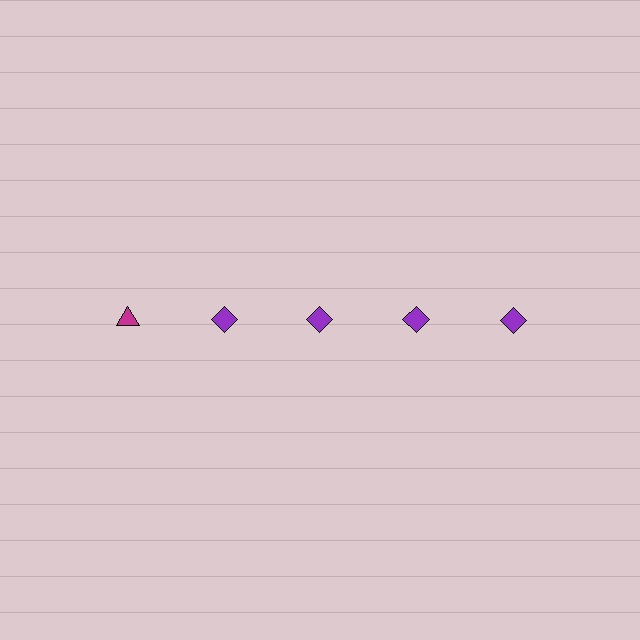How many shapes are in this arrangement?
There are 5 shapes arranged in a grid pattern.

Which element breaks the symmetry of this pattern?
The magenta triangle in the top row, leftmost column breaks the symmetry. All other shapes are purple diamonds.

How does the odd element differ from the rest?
It differs in both color (magenta instead of purple) and shape (triangle instead of diamond).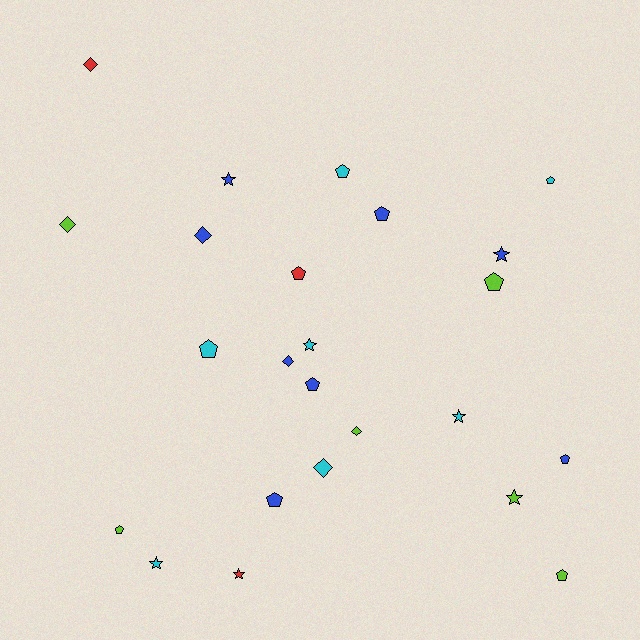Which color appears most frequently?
Blue, with 8 objects.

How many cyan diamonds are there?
There is 1 cyan diamond.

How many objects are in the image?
There are 24 objects.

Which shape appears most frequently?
Pentagon, with 11 objects.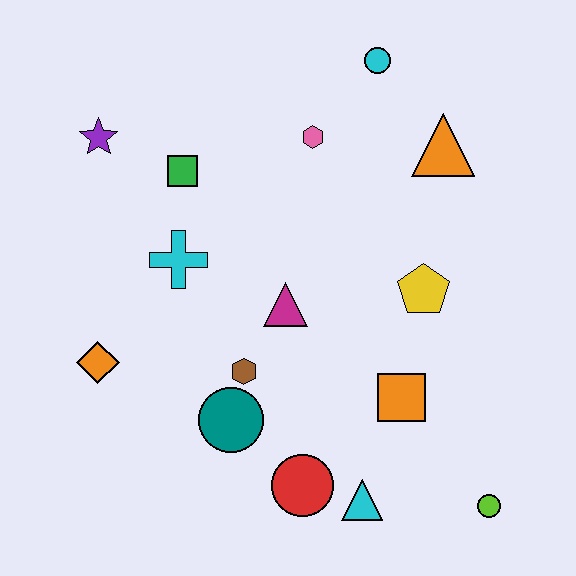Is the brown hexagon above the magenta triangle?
No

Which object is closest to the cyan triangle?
The red circle is closest to the cyan triangle.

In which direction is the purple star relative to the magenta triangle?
The purple star is to the left of the magenta triangle.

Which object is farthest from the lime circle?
The purple star is farthest from the lime circle.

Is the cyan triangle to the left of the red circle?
No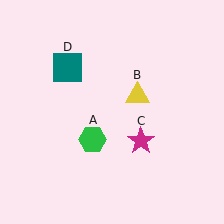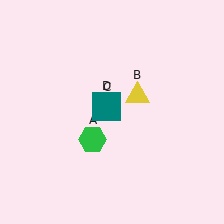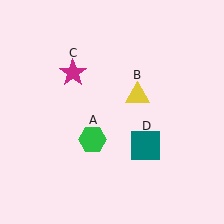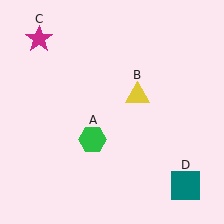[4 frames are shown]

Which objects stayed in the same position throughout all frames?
Green hexagon (object A) and yellow triangle (object B) remained stationary.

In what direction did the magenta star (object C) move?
The magenta star (object C) moved up and to the left.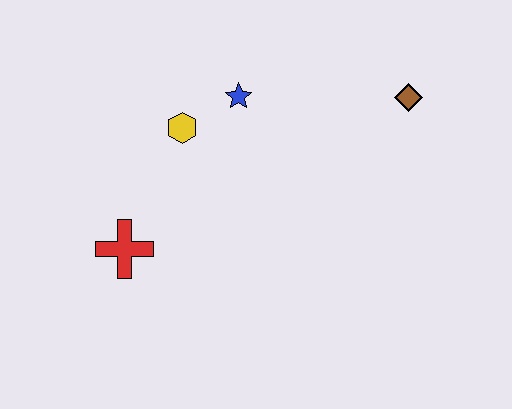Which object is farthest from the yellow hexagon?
The brown diamond is farthest from the yellow hexagon.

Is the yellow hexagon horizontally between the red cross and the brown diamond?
Yes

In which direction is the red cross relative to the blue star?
The red cross is below the blue star.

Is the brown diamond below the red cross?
No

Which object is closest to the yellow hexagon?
The blue star is closest to the yellow hexagon.